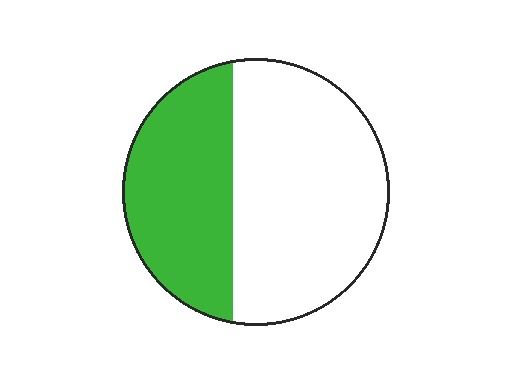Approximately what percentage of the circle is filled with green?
Approximately 40%.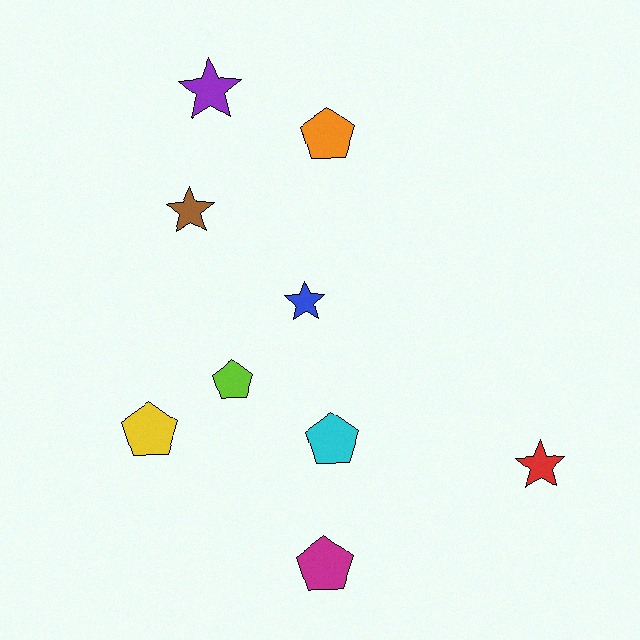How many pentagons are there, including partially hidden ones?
There are 5 pentagons.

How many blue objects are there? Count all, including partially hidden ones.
There is 1 blue object.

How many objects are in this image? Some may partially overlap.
There are 9 objects.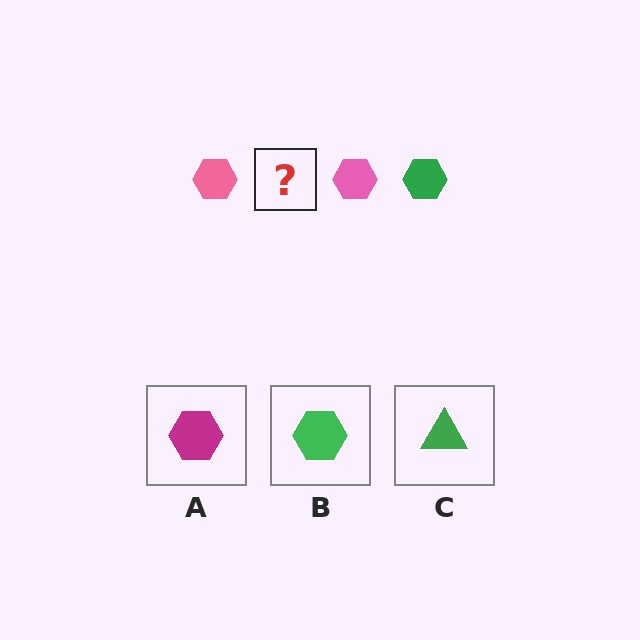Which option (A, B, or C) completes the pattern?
B.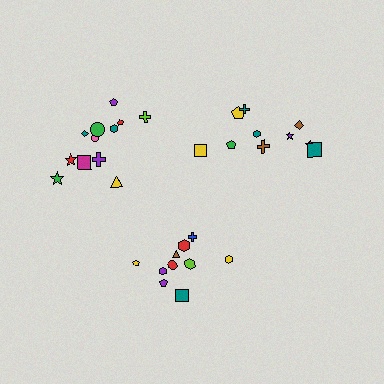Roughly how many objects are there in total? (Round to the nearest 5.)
Roughly 30 objects in total.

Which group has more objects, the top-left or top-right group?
The top-left group.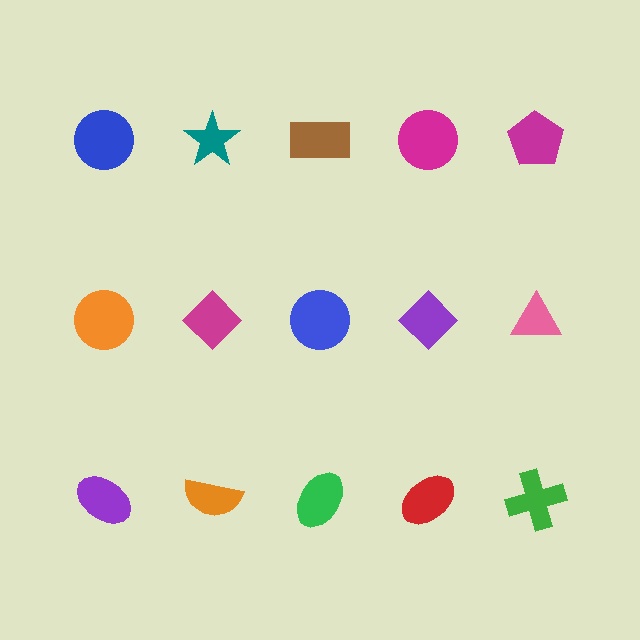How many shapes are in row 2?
5 shapes.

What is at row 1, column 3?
A brown rectangle.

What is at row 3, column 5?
A green cross.